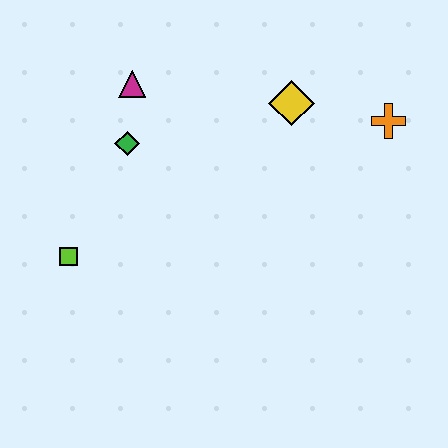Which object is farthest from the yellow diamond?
The lime square is farthest from the yellow diamond.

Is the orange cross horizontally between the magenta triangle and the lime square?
No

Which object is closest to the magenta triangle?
The green diamond is closest to the magenta triangle.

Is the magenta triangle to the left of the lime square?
No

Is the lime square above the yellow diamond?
No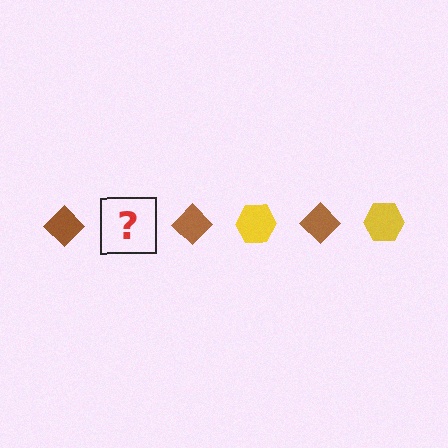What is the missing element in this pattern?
The missing element is a yellow hexagon.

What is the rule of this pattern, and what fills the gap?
The rule is that the pattern alternates between brown diamond and yellow hexagon. The gap should be filled with a yellow hexagon.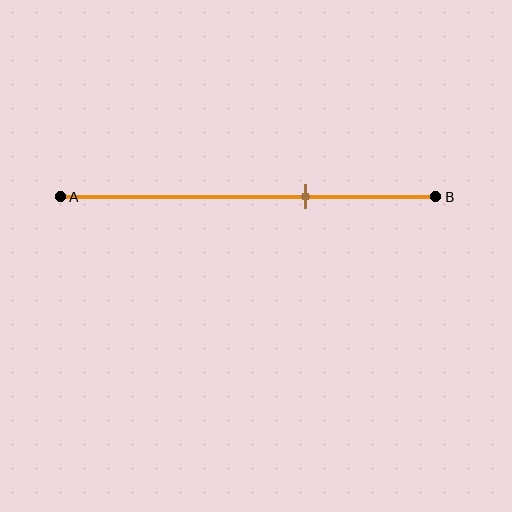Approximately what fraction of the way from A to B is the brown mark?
The brown mark is approximately 65% of the way from A to B.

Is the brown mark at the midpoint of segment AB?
No, the mark is at about 65% from A, not at the 50% midpoint.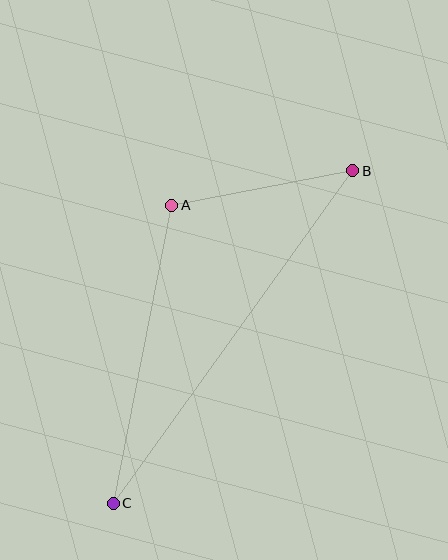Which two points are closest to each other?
Points A and B are closest to each other.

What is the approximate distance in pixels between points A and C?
The distance between A and C is approximately 303 pixels.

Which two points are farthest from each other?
Points B and C are farthest from each other.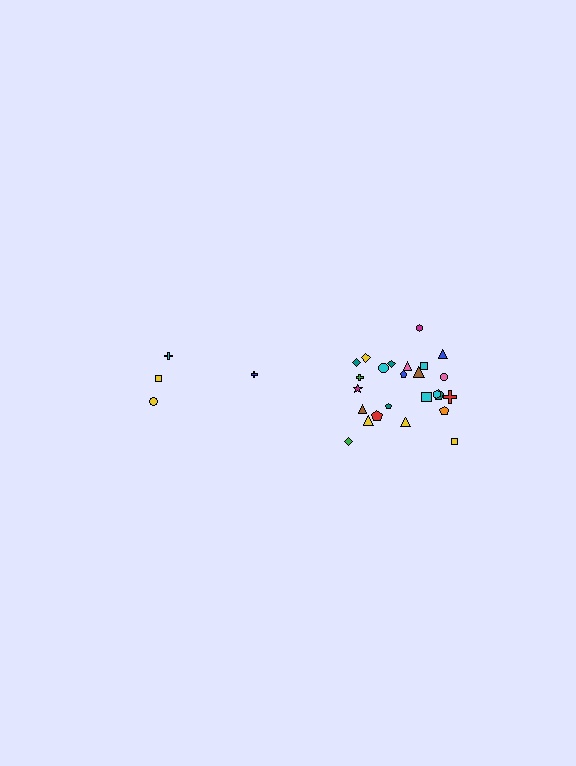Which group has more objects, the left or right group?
The right group.